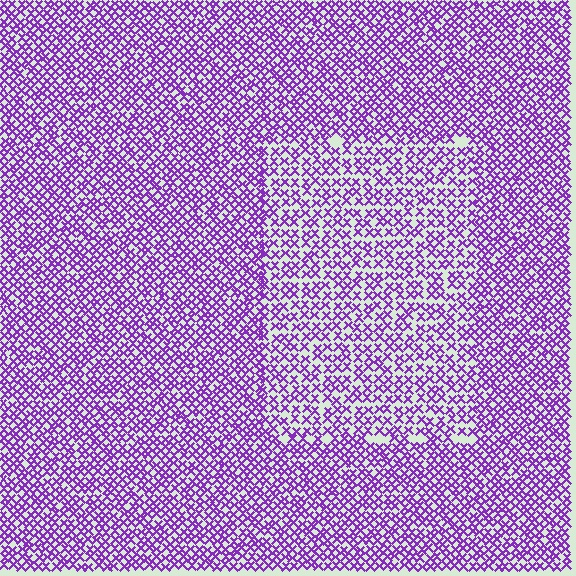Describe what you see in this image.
The image contains small purple elements arranged at two different densities. A rectangle-shaped region is visible where the elements are less densely packed than the surrounding area.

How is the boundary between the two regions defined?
The boundary is defined by a change in element density (approximately 1.5x ratio). All elements are the same color, size, and shape.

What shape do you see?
I see a rectangle.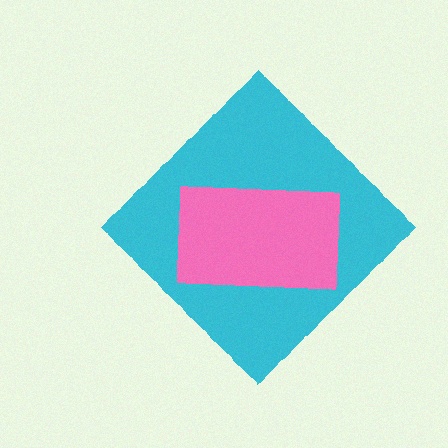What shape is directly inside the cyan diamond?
The pink rectangle.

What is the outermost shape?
The cyan diamond.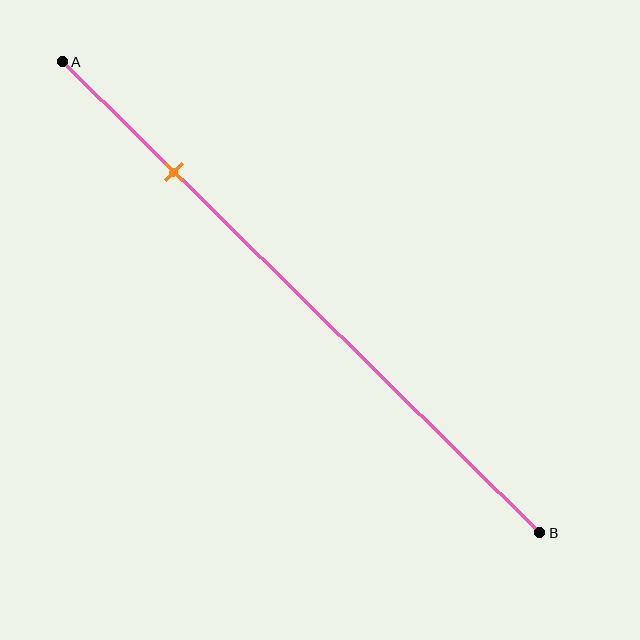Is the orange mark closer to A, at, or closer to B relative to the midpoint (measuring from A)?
The orange mark is closer to point A than the midpoint of segment AB.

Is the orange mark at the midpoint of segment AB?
No, the mark is at about 25% from A, not at the 50% midpoint.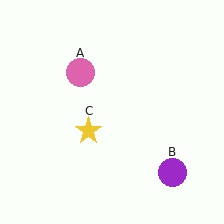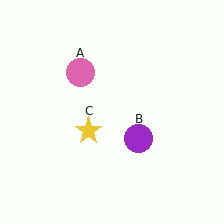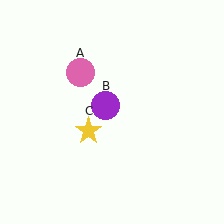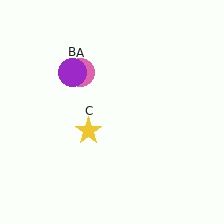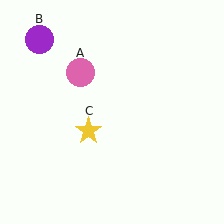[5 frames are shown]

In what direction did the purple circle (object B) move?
The purple circle (object B) moved up and to the left.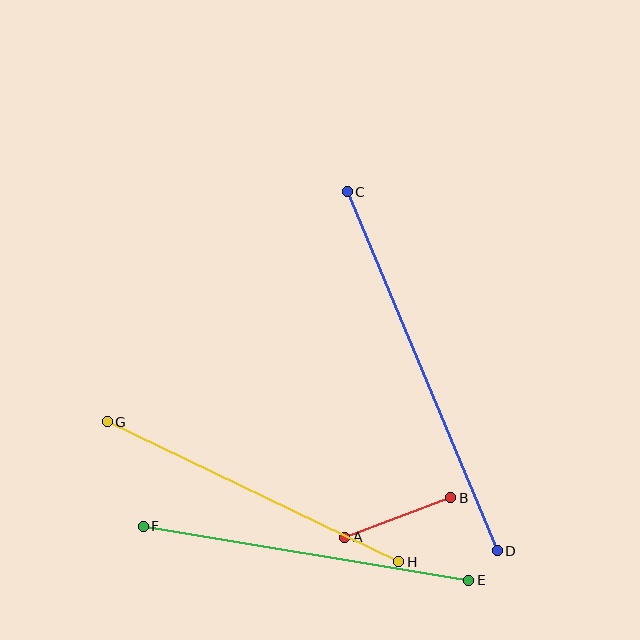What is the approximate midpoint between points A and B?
The midpoint is at approximately (398, 517) pixels.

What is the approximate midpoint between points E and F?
The midpoint is at approximately (306, 553) pixels.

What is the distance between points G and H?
The distance is approximately 323 pixels.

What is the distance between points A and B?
The distance is approximately 113 pixels.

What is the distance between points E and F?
The distance is approximately 330 pixels.